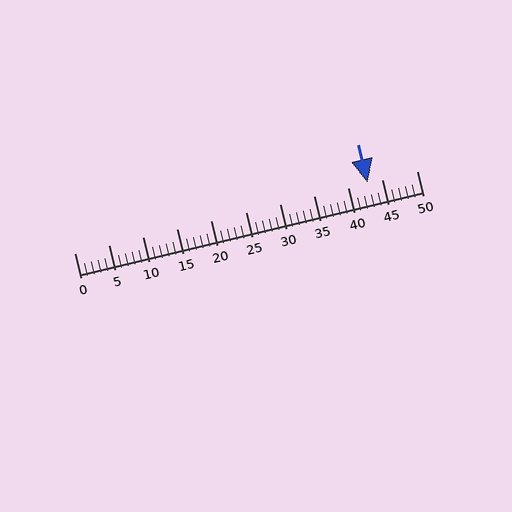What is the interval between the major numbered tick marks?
The major tick marks are spaced 5 units apart.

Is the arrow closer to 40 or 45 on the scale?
The arrow is closer to 45.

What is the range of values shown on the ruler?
The ruler shows values from 0 to 50.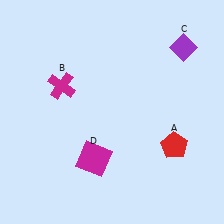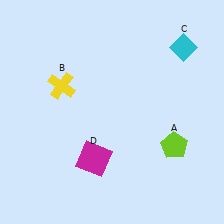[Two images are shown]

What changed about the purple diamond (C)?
In Image 1, C is purple. In Image 2, it changed to cyan.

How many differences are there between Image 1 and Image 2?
There are 3 differences between the two images.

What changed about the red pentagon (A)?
In Image 1, A is red. In Image 2, it changed to lime.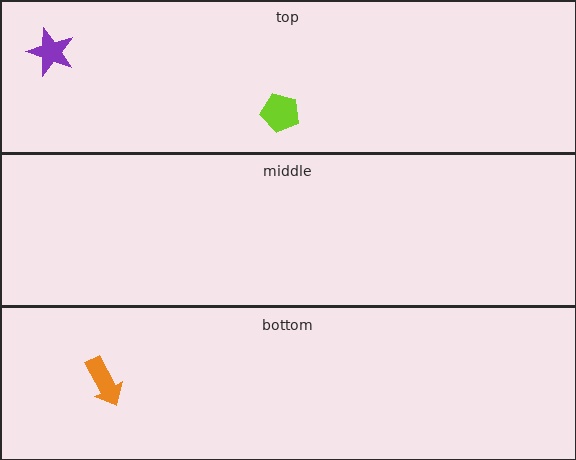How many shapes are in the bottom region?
1.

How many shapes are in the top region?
2.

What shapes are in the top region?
The lime pentagon, the purple star.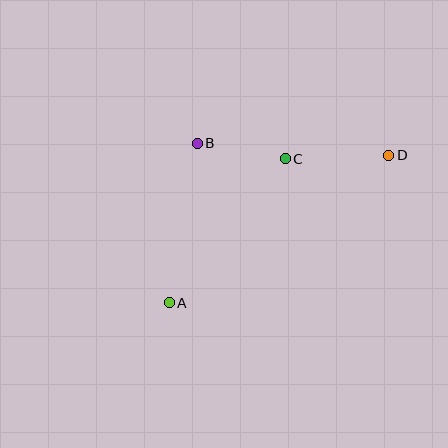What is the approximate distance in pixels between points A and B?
The distance between A and B is approximately 162 pixels.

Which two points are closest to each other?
Points B and C are closest to each other.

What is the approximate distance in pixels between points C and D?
The distance between C and D is approximately 104 pixels.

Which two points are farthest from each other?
Points A and D are farthest from each other.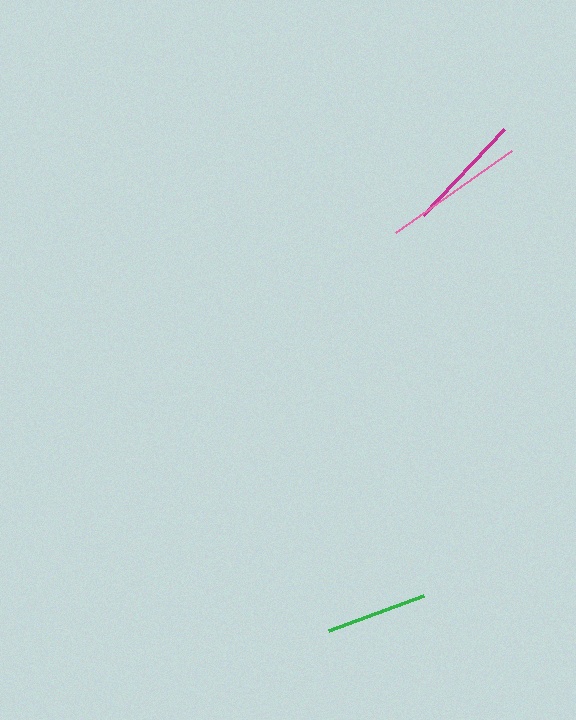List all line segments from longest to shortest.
From longest to shortest: pink, magenta, green.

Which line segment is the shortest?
The green line is the shortest at approximately 102 pixels.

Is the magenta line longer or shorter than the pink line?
The pink line is longer than the magenta line.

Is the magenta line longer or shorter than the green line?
The magenta line is longer than the green line.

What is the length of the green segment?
The green segment is approximately 102 pixels long.